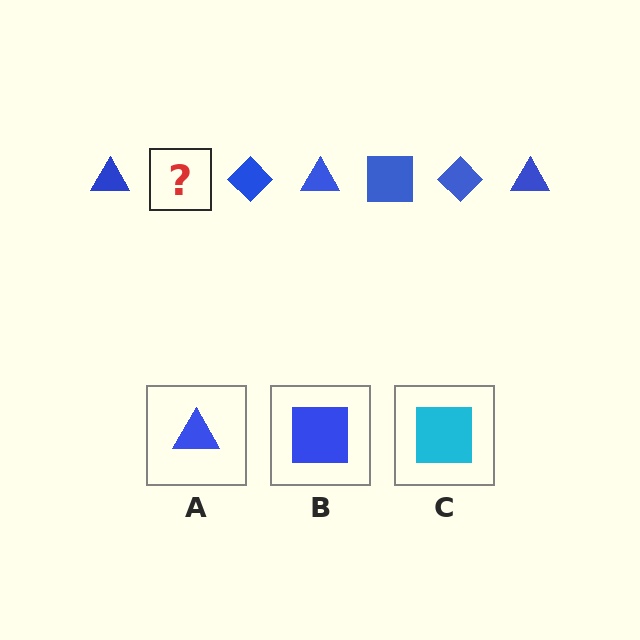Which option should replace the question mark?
Option B.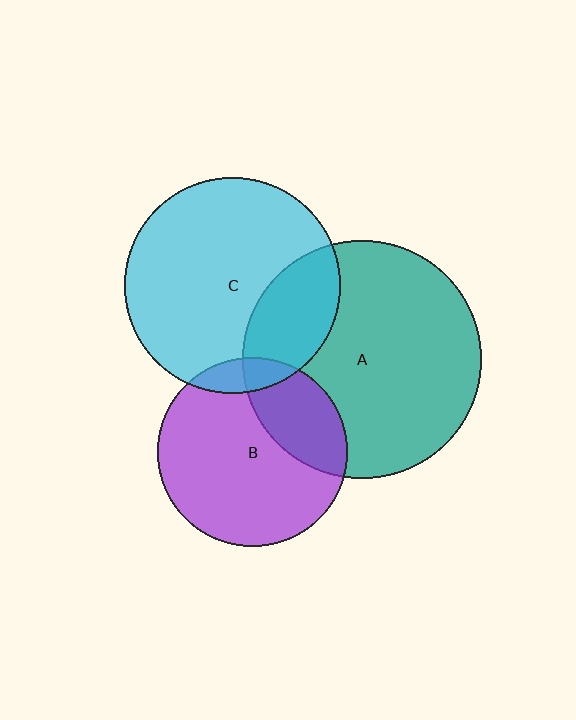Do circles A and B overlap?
Yes.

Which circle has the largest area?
Circle A (teal).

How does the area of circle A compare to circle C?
Approximately 1.2 times.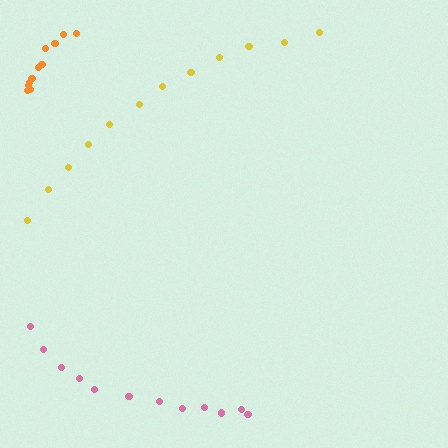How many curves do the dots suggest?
There are 3 distinct paths.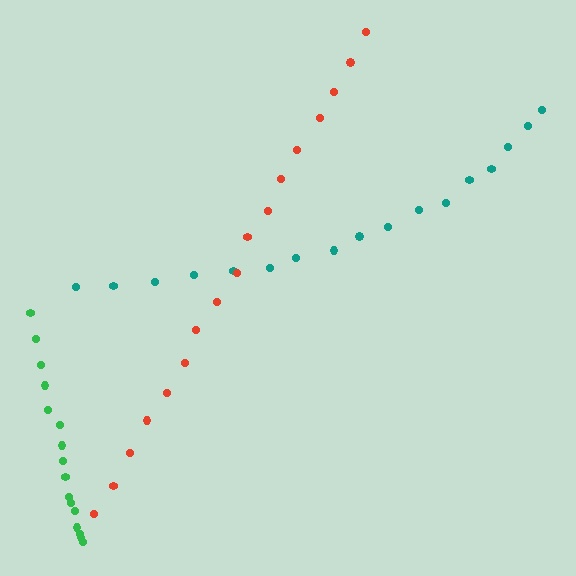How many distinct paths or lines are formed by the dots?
There are 3 distinct paths.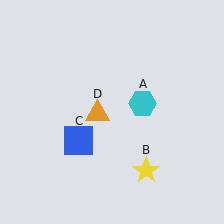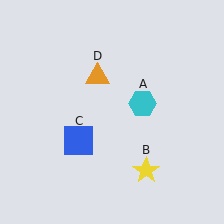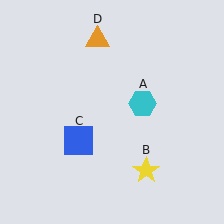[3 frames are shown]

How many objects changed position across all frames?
1 object changed position: orange triangle (object D).